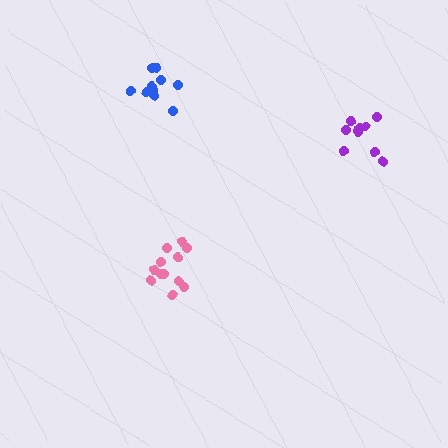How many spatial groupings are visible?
There are 3 spatial groupings.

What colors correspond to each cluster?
The clusters are colored: blue, pink, purple.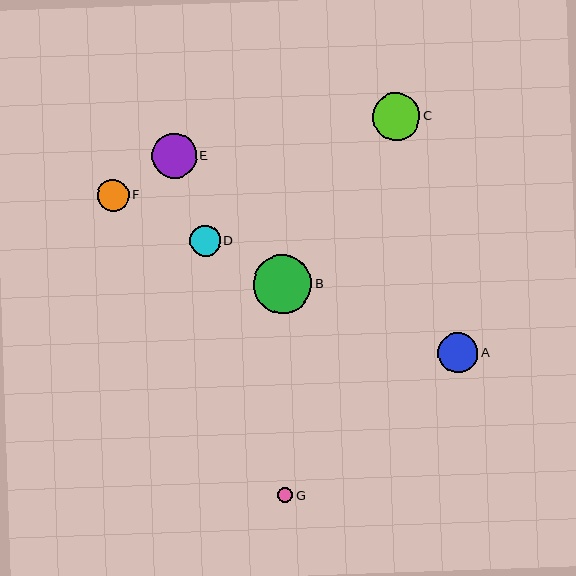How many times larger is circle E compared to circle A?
Circle E is approximately 1.1 times the size of circle A.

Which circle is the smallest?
Circle G is the smallest with a size of approximately 15 pixels.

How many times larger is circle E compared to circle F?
Circle E is approximately 1.4 times the size of circle F.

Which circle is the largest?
Circle B is the largest with a size of approximately 59 pixels.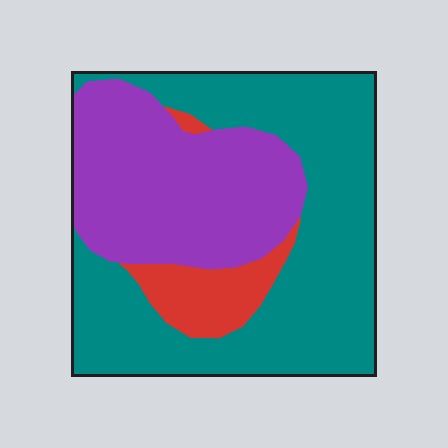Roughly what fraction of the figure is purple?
Purple takes up between a quarter and a half of the figure.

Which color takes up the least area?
Red, at roughly 10%.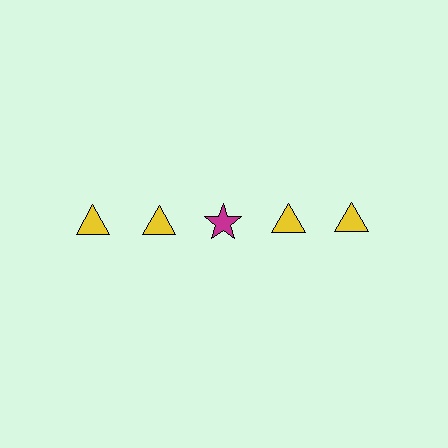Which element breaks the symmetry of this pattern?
The magenta star in the top row, center column breaks the symmetry. All other shapes are yellow triangles.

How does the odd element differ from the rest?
It differs in both color (magenta instead of yellow) and shape (star instead of triangle).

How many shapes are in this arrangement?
There are 5 shapes arranged in a grid pattern.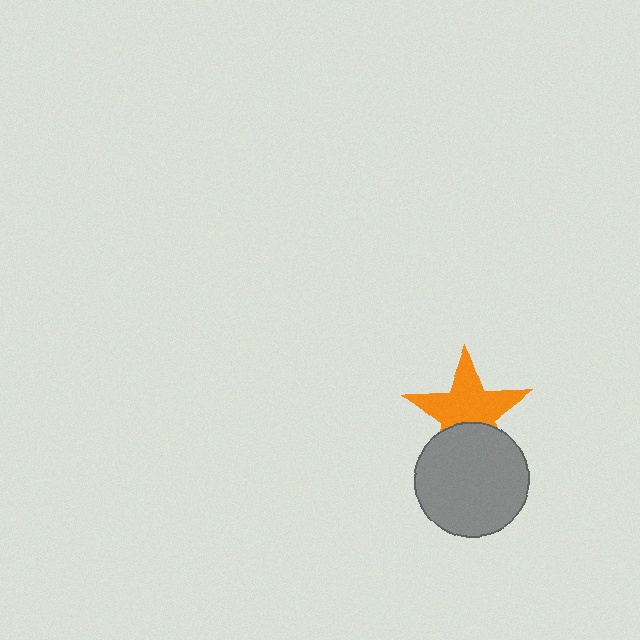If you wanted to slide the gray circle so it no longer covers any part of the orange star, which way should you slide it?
Slide it down — that is the most direct way to separate the two shapes.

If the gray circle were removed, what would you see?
You would see the complete orange star.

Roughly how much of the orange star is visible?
Most of it is visible (roughly 66%).